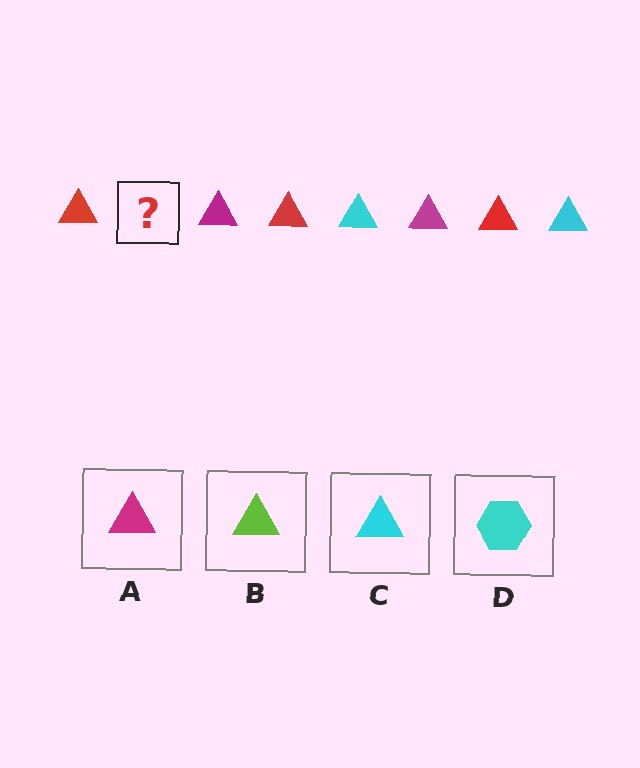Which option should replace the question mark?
Option C.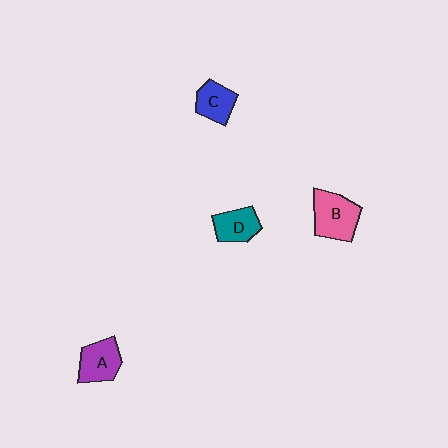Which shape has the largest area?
Shape B (pink).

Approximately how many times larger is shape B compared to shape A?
Approximately 1.2 times.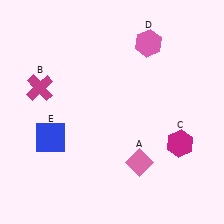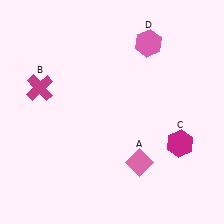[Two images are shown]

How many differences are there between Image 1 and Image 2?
There is 1 difference between the two images.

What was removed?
The blue square (E) was removed in Image 2.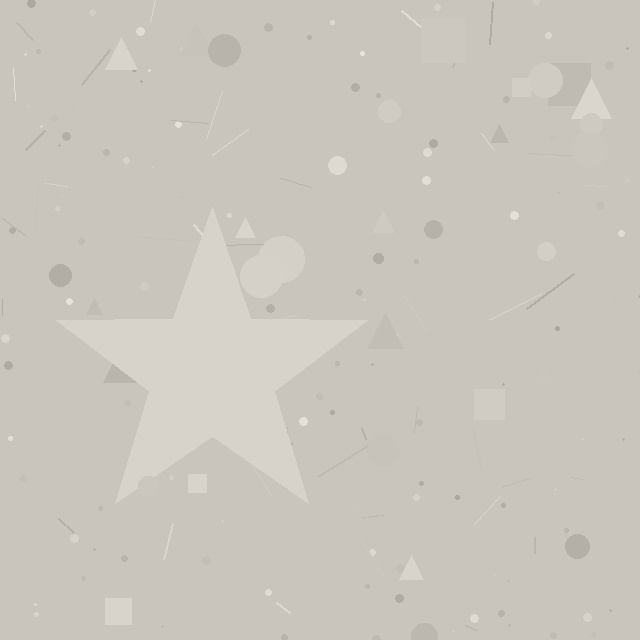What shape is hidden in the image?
A star is hidden in the image.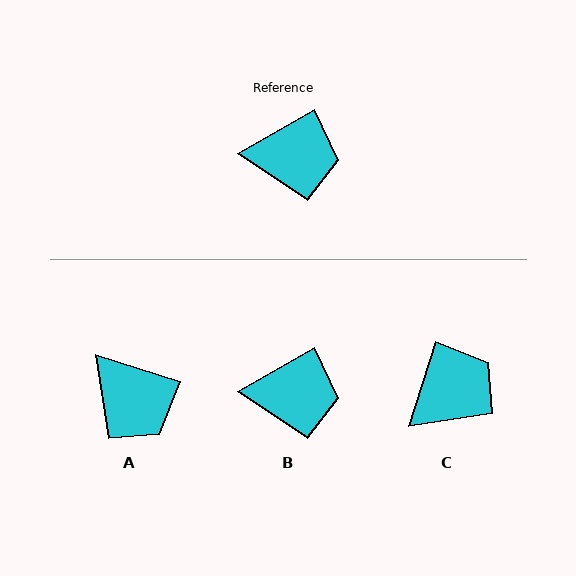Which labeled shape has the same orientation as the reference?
B.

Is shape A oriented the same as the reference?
No, it is off by about 47 degrees.